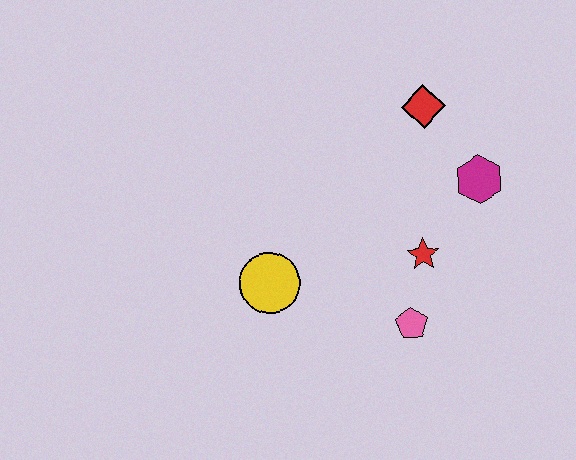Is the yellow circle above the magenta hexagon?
No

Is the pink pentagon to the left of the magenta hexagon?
Yes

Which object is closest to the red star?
The pink pentagon is closest to the red star.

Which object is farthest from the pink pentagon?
The red diamond is farthest from the pink pentagon.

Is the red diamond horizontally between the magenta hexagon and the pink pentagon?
Yes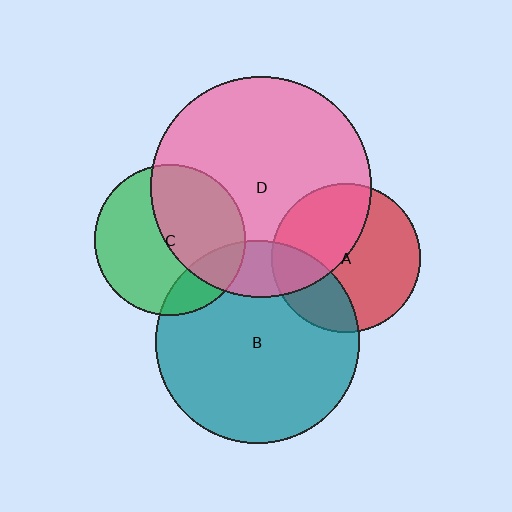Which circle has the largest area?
Circle D (pink).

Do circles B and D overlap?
Yes.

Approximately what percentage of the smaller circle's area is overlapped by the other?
Approximately 15%.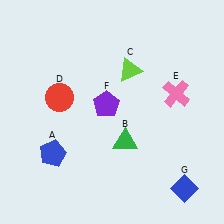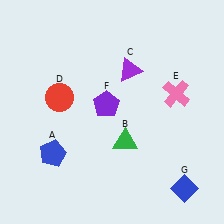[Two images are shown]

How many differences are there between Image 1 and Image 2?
There is 1 difference between the two images.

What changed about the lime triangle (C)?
In Image 1, C is lime. In Image 2, it changed to purple.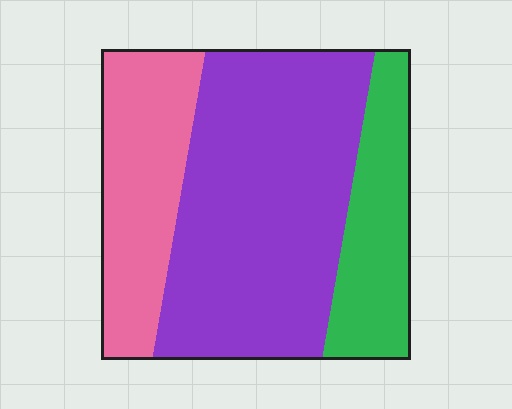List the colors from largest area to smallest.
From largest to smallest: purple, pink, green.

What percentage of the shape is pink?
Pink takes up about one quarter (1/4) of the shape.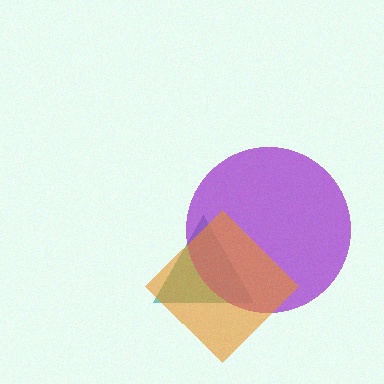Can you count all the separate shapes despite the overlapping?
Yes, there are 3 separate shapes.